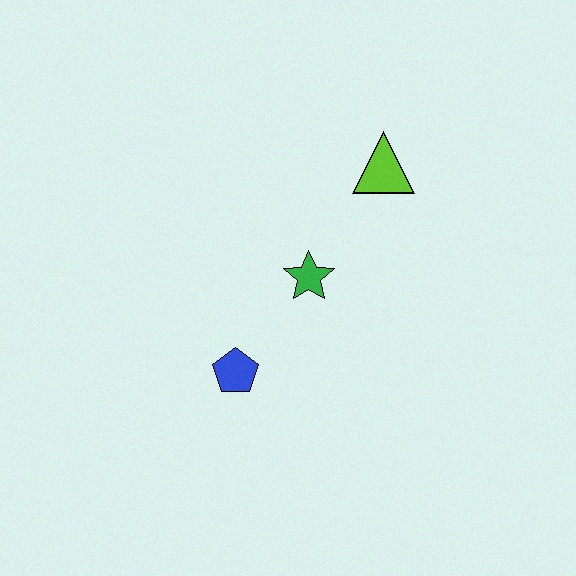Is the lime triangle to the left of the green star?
No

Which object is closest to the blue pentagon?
The green star is closest to the blue pentagon.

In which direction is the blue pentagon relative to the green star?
The blue pentagon is below the green star.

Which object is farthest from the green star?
The lime triangle is farthest from the green star.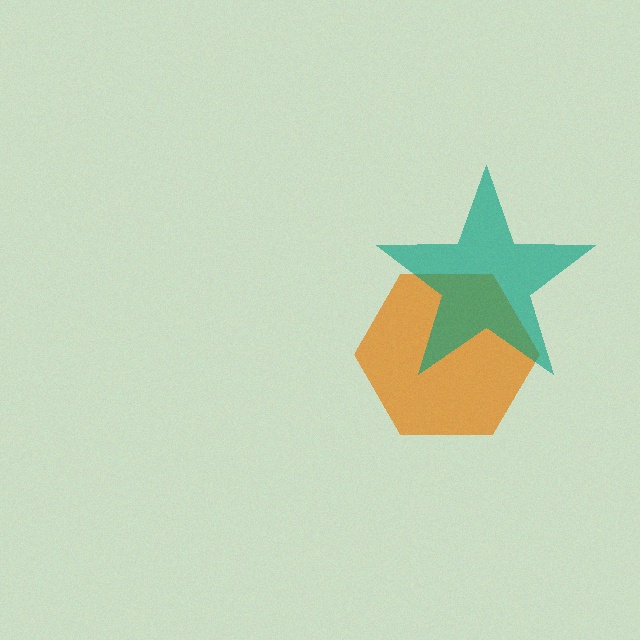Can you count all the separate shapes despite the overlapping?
Yes, there are 2 separate shapes.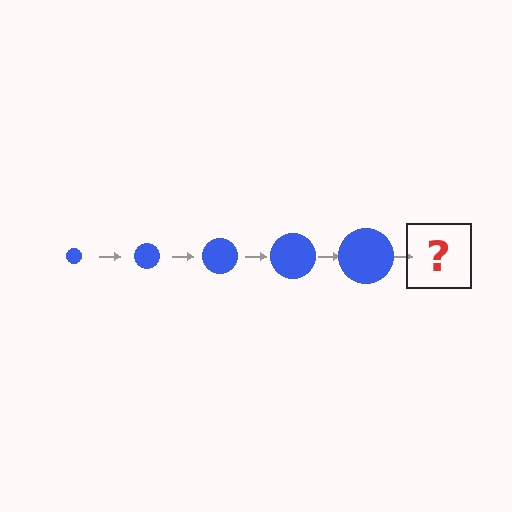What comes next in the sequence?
The next element should be a blue circle, larger than the previous one.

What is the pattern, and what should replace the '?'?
The pattern is that the circle gets progressively larger each step. The '?' should be a blue circle, larger than the previous one.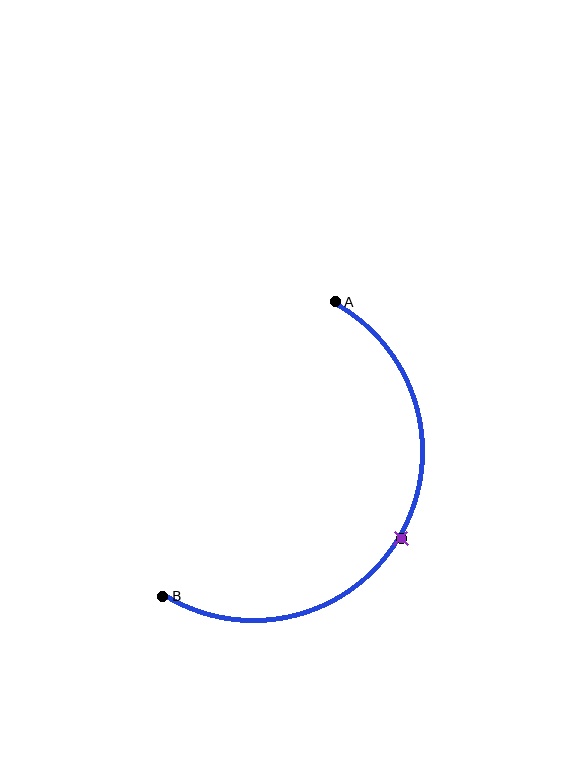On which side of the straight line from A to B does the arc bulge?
The arc bulges to the right of the straight line connecting A and B.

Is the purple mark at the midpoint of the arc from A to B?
Yes. The purple mark lies on the arc at equal arc-length from both A and B — it is the arc midpoint.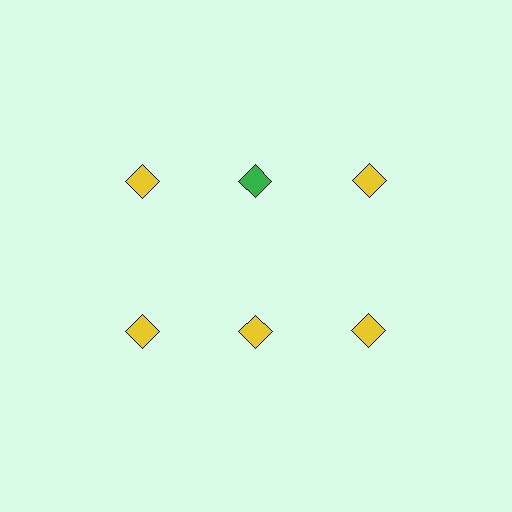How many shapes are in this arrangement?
There are 6 shapes arranged in a grid pattern.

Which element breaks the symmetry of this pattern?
The green diamond in the top row, second from left column breaks the symmetry. All other shapes are yellow diamonds.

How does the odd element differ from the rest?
It has a different color: green instead of yellow.